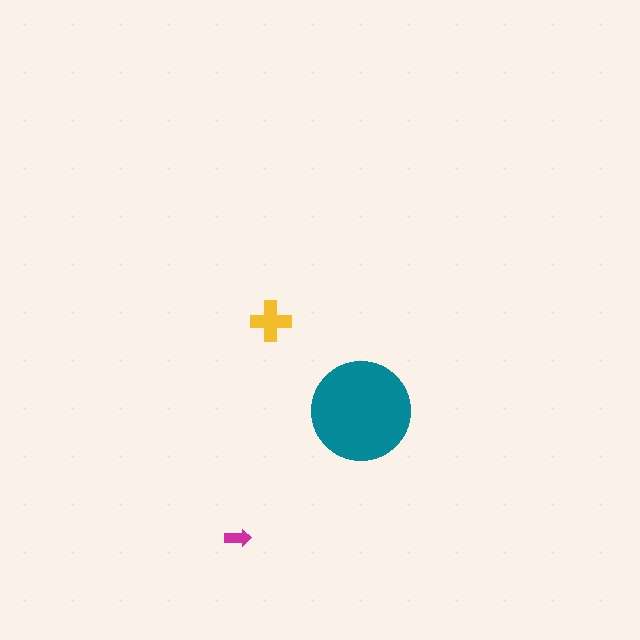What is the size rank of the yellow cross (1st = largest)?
2nd.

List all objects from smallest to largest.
The magenta arrow, the yellow cross, the teal circle.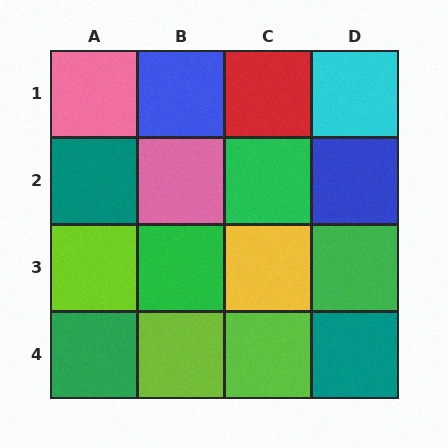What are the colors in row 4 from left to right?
Green, lime, lime, teal.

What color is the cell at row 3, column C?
Yellow.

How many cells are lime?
3 cells are lime.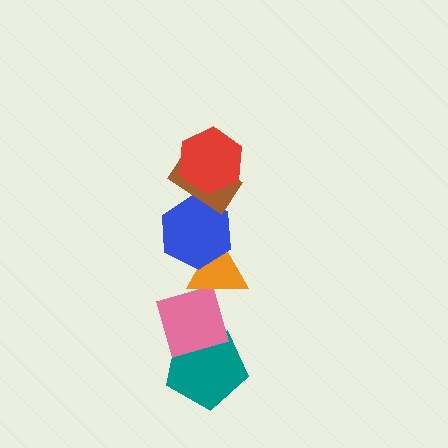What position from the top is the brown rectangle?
The brown rectangle is 2nd from the top.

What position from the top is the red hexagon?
The red hexagon is 1st from the top.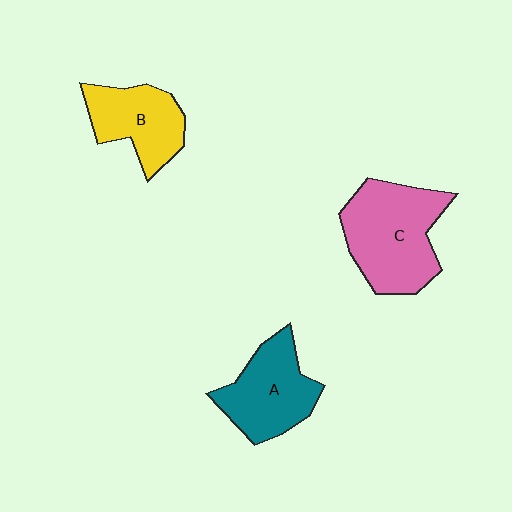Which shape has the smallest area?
Shape B (yellow).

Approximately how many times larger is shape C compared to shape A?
Approximately 1.3 times.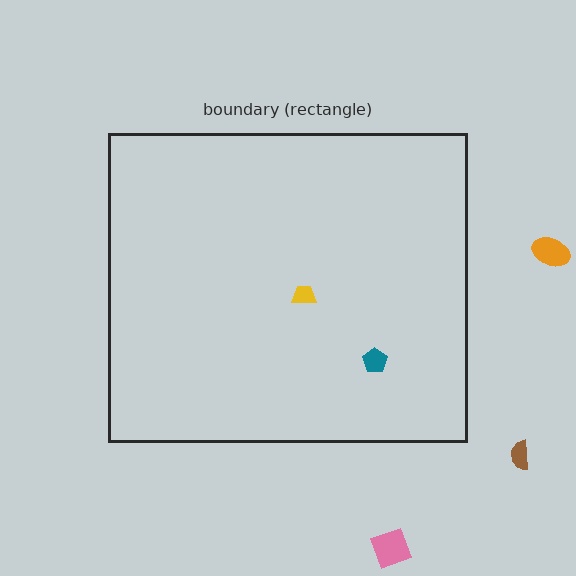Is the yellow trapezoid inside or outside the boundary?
Inside.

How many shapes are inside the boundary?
2 inside, 3 outside.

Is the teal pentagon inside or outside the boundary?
Inside.